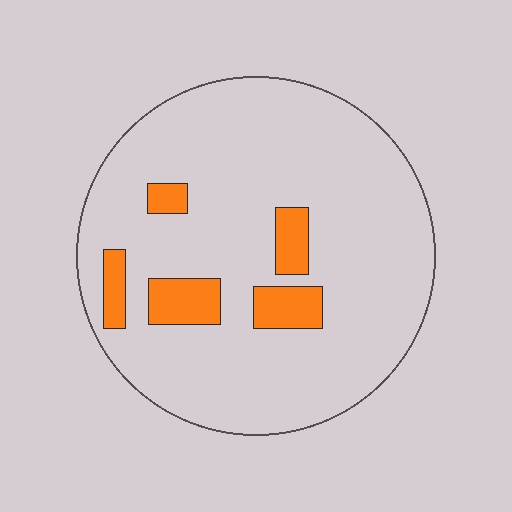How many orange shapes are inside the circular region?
5.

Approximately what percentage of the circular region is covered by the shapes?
Approximately 10%.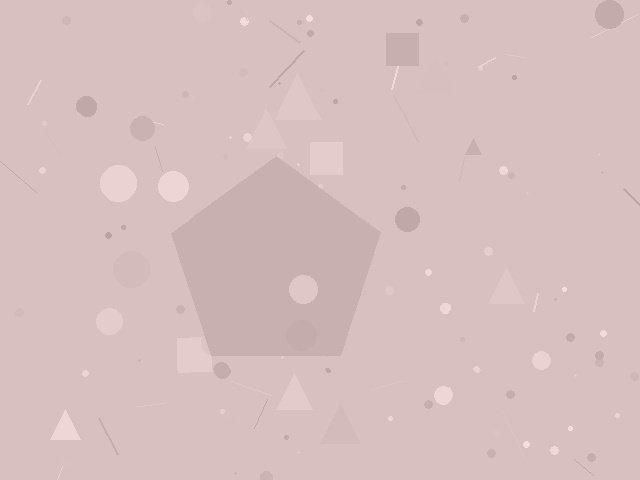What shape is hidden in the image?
A pentagon is hidden in the image.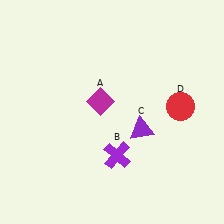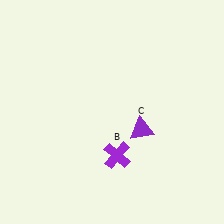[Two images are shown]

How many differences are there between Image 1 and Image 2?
There are 2 differences between the two images.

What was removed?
The red circle (D), the magenta diamond (A) were removed in Image 2.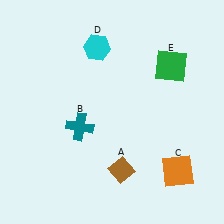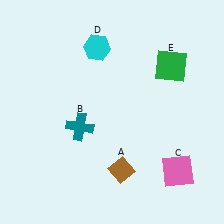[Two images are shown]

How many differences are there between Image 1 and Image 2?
There is 1 difference between the two images.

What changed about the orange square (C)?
In Image 1, C is orange. In Image 2, it changed to pink.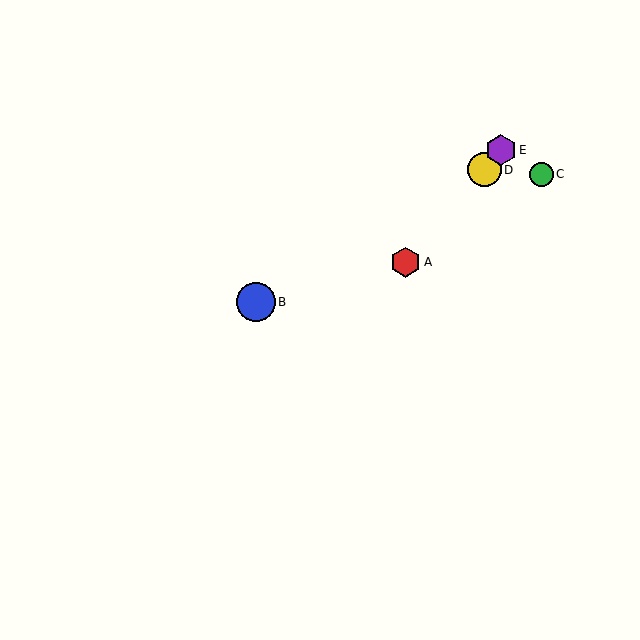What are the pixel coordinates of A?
Object A is at (405, 262).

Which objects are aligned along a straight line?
Objects A, D, E are aligned along a straight line.